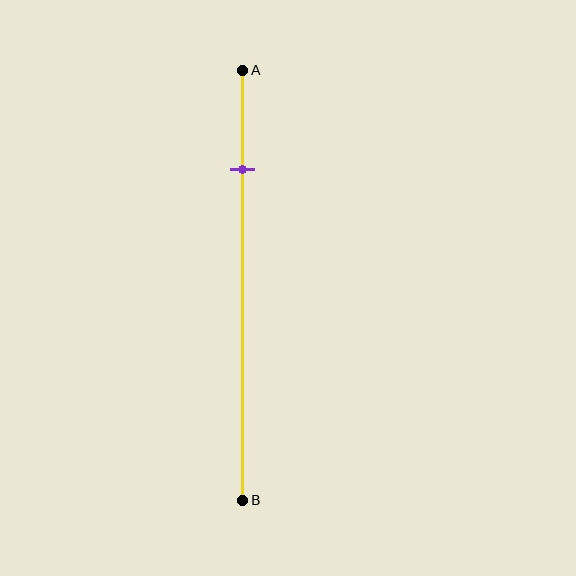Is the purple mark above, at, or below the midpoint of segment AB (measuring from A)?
The purple mark is above the midpoint of segment AB.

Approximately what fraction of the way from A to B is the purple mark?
The purple mark is approximately 25% of the way from A to B.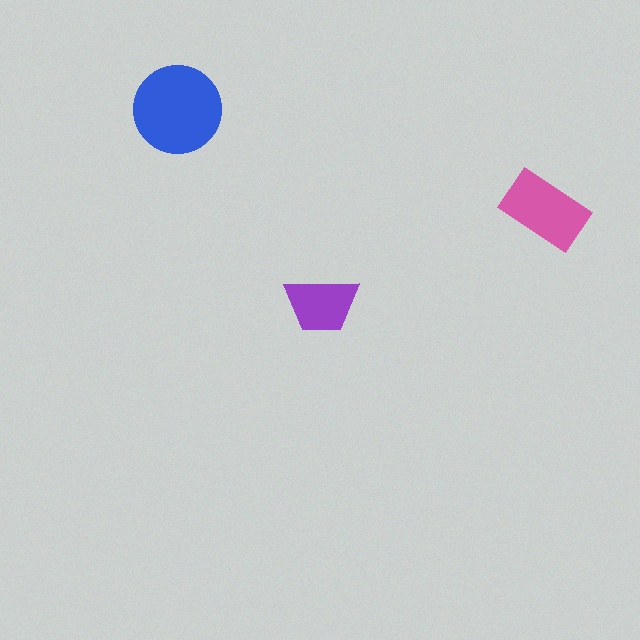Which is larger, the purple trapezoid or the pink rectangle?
The pink rectangle.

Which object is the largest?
The blue circle.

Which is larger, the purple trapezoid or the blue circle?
The blue circle.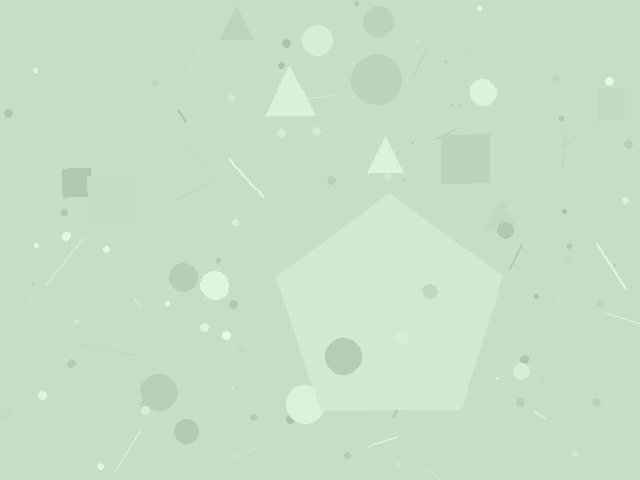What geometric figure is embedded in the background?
A pentagon is embedded in the background.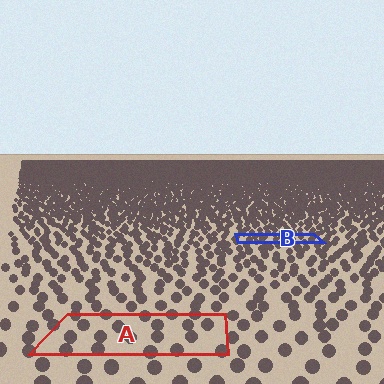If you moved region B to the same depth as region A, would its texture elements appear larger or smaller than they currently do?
They would appear larger. At a closer depth, the same texture elements are projected at a bigger on-screen size.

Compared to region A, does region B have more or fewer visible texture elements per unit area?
Region B has more texture elements per unit area — they are packed more densely because it is farther away.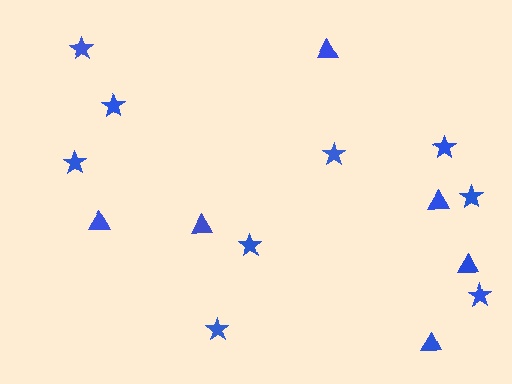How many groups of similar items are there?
There are 2 groups: one group of triangles (6) and one group of stars (9).